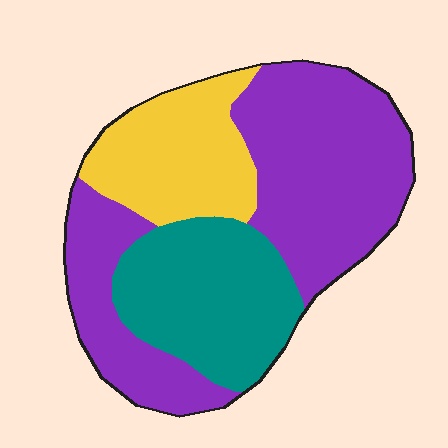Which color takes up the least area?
Yellow, at roughly 20%.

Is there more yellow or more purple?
Purple.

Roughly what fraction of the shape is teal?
Teal covers about 25% of the shape.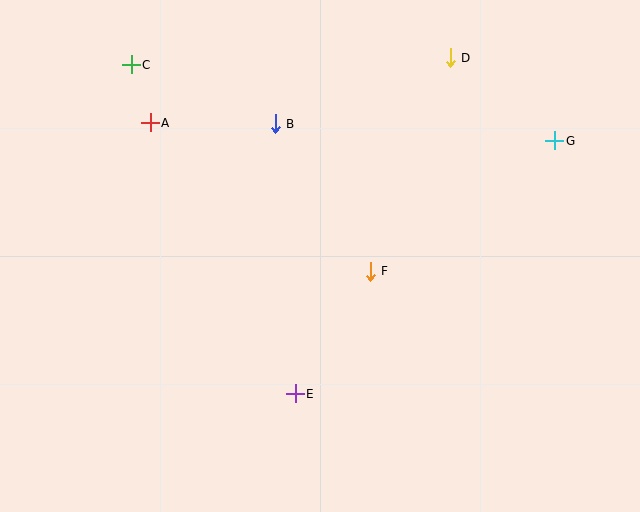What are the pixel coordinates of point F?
Point F is at (370, 271).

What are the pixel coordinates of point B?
Point B is at (275, 124).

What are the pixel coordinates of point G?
Point G is at (555, 141).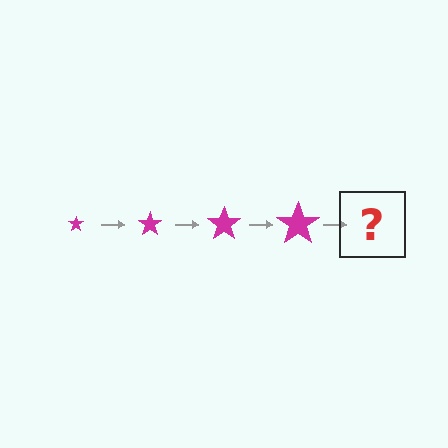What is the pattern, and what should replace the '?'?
The pattern is that the star gets progressively larger each step. The '?' should be a magenta star, larger than the previous one.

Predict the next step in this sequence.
The next step is a magenta star, larger than the previous one.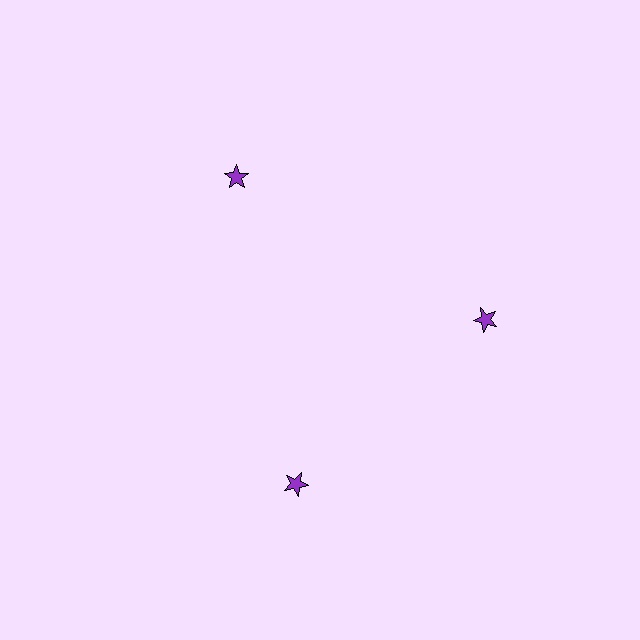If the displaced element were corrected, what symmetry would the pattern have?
It would have 3-fold rotational symmetry — the pattern would map onto itself every 120 degrees.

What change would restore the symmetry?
The symmetry would be restored by rotating it back into even spacing with its neighbors so that all 3 stars sit at equal angles and equal distance from the center.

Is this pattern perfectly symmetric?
No. The 3 purple stars are arranged in a ring, but one element near the 7 o'clock position is rotated out of alignment along the ring, breaking the 3-fold rotational symmetry.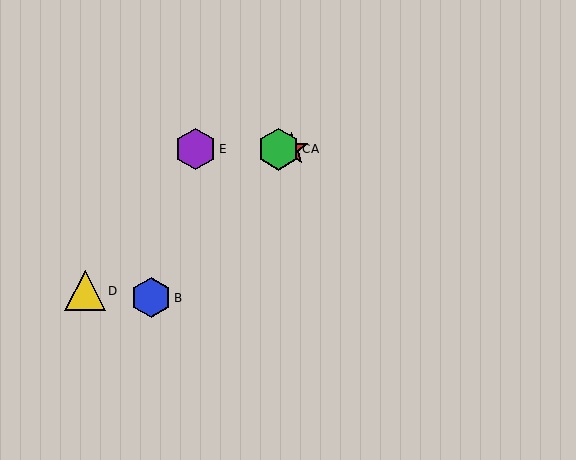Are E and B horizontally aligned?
No, E is at y≈149 and B is at y≈298.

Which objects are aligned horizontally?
Objects A, C, E are aligned horizontally.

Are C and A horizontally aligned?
Yes, both are at y≈149.